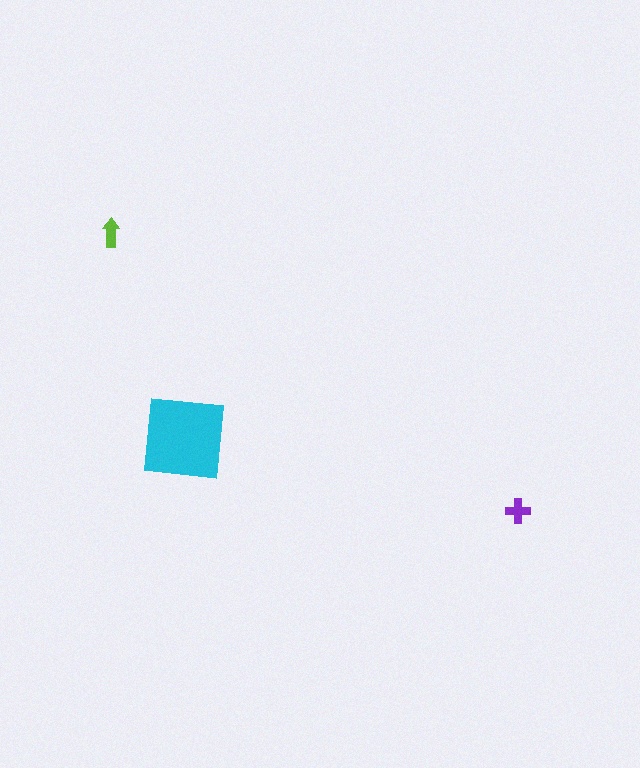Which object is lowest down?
The purple cross is bottommost.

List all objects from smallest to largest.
The lime arrow, the purple cross, the cyan square.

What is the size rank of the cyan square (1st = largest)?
1st.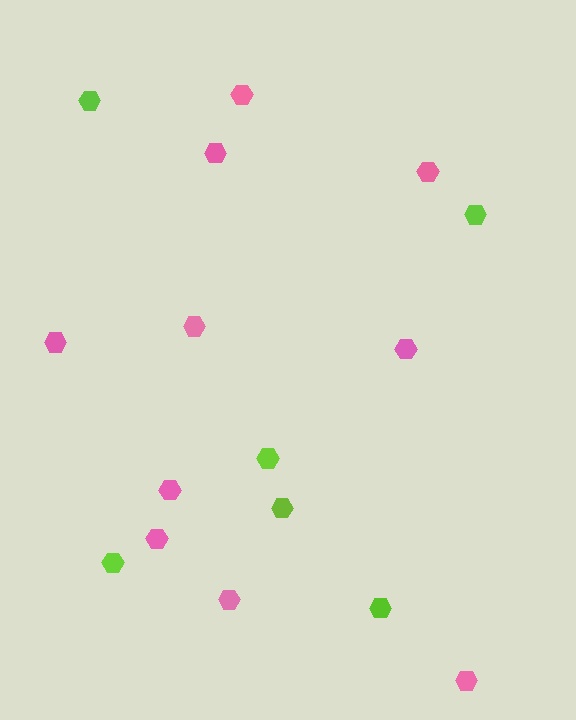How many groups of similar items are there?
There are 2 groups: one group of pink hexagons (10) and one group of lime hexagons (6).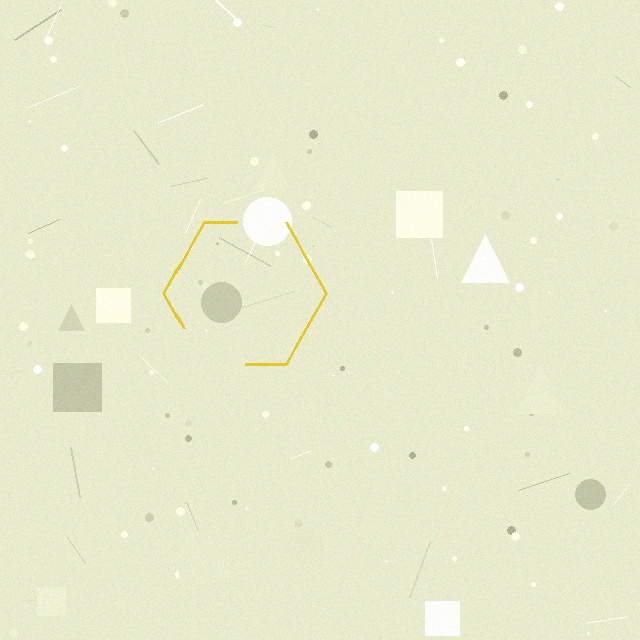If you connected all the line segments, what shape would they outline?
They would outline a hexagon.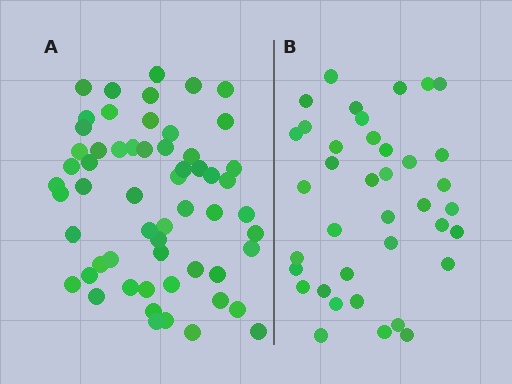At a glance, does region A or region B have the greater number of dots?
Region A (the left region) has more dots.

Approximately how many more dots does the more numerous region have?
Region A has approximately 20 more dots than region B.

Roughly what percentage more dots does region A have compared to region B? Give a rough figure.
About 55% more.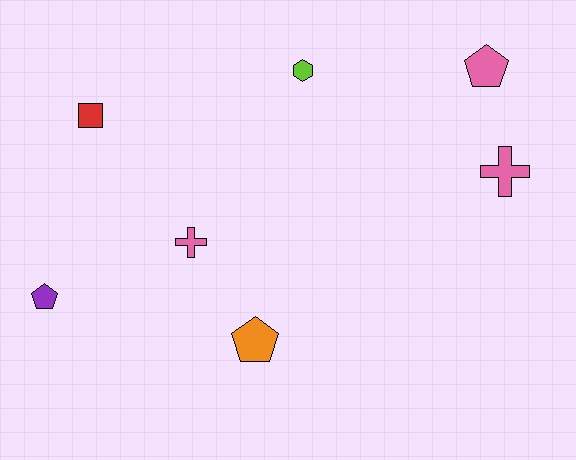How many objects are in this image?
There are 7 objects.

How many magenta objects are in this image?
There are no magenta objects.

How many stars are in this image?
There are no stars.